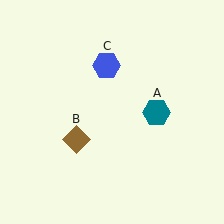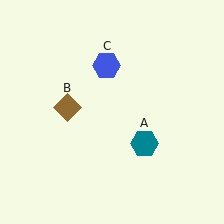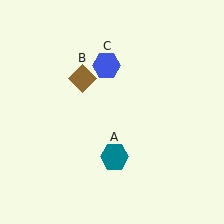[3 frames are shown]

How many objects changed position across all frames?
2 objects changed position: teal hexagon (object A), brown diamond (object B).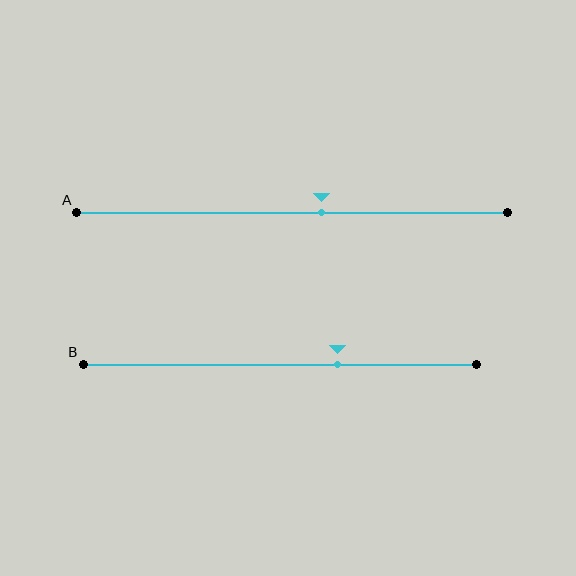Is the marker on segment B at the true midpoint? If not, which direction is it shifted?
No, the marker on segment B is shifted to the right by about 15% of the segment length.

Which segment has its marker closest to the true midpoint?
Segment A has its marker closest to the true midpoint.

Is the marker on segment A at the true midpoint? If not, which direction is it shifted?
No, the marker on segment A is shifted to the right by about 7% of the segment length.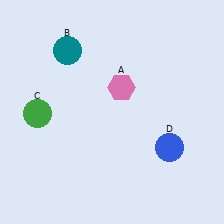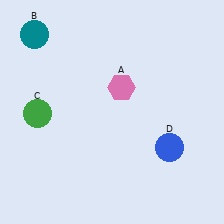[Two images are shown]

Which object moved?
The teal circle (B) moved left.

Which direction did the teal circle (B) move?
The teal circle (B) moved left.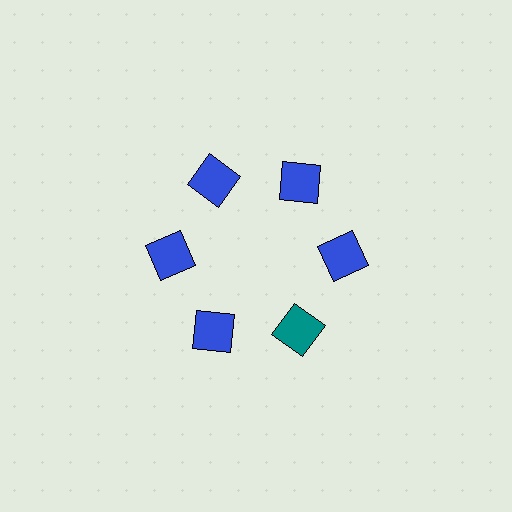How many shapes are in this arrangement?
There are 6 shapes arranged in a ring pattern.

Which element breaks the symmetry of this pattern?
The teal square at roughly the 5 o'clock position breaks the symmetry. All other shapes are blue squares.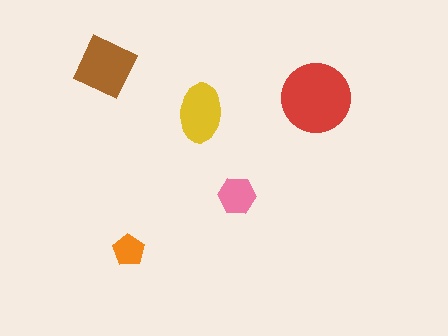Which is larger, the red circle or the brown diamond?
The red circle.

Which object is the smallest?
The orange pentagon.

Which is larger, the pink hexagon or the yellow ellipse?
The yellow ellipse.